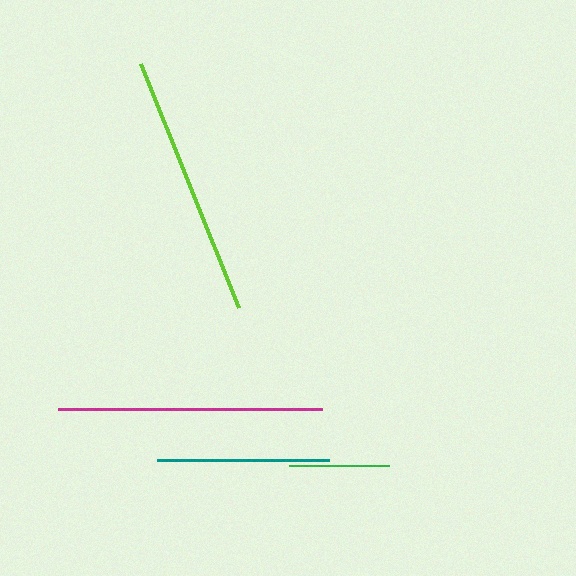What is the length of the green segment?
The green segment is approximately 100 pixels long.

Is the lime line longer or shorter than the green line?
The lime line is longer than the green line.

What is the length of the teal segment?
The teal segment is approximately 172 pixels long.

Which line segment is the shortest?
The green line is the shortest at approximately 100 pixels.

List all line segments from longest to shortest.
From longest to shortest: magenta, lime, teal, green.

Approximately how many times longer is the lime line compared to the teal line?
The lime line is approximately 1.5 times the length of the teal line.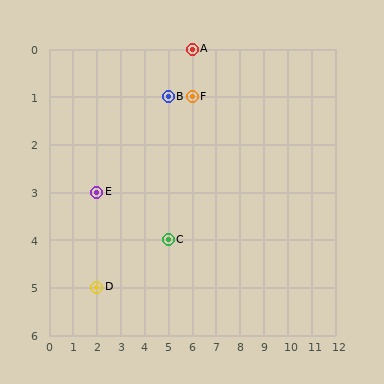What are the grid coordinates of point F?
Point F is at grid coordinates (6, 1).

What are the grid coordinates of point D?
Point D is at grid coordinates (2, 5).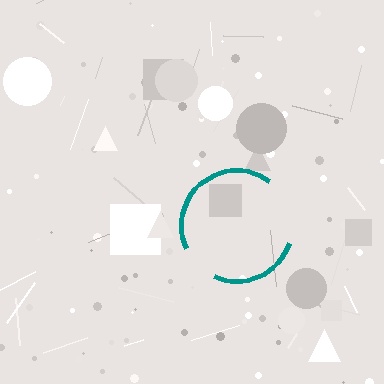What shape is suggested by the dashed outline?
The dashed outline suggests a circle.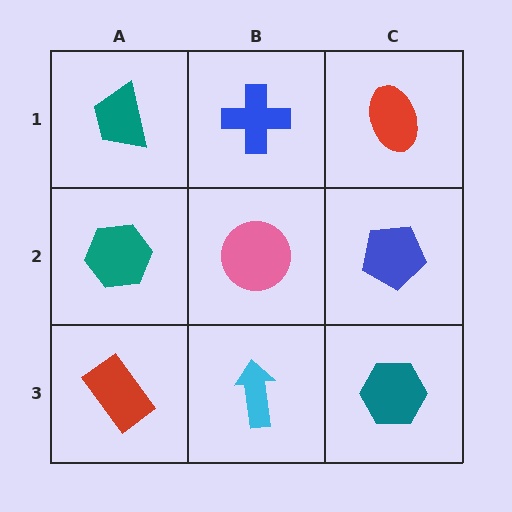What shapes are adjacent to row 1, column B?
A pink circle (row 2, column B), a teal trapezoid (row 1, column A), a red ellipse (row 1, column C).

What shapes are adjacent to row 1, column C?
A blue pentagon (row 2, column C), a blue cross (row 1, column B).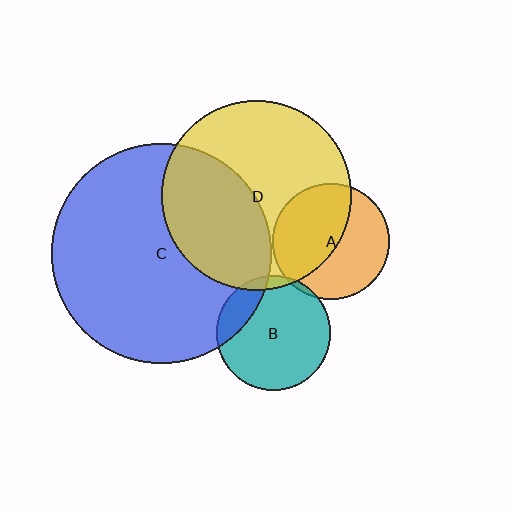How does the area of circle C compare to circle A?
Approximately 3.6 times.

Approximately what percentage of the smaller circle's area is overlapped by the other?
Approximately 50%.